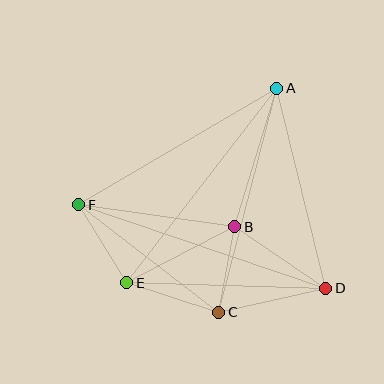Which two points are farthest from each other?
Points D and F are farthest from each other.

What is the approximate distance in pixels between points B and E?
The distance between B and E is approximately 122 pixels.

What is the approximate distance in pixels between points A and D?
The distance between A and D is approximately 206 pixels.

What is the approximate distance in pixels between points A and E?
The distance between A and E is approximately 246 pixels.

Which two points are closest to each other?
Points B and C are closest to each other.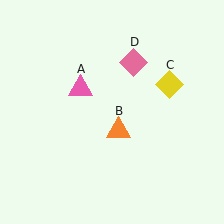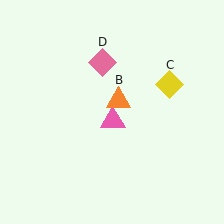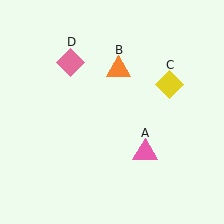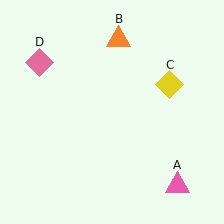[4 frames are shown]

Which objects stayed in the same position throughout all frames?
Yellow diamond (object C) remained stationary.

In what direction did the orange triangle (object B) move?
The orange triangle (object B) moved up.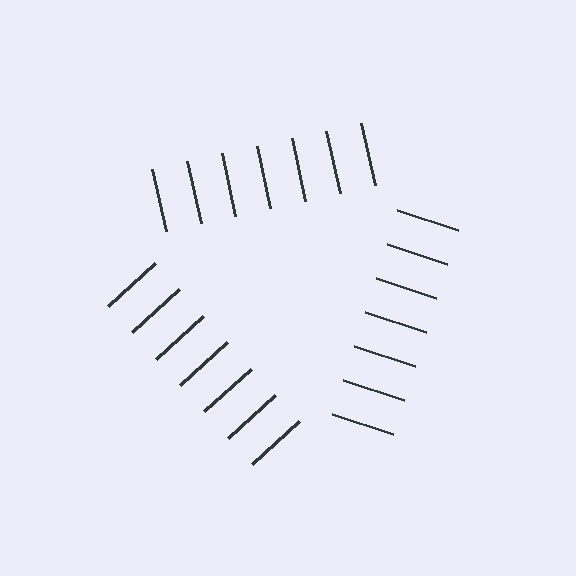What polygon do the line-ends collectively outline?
An illusory triangle — the line segments terminate on its edges but no continuous stroke is drawn.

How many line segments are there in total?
21 — 7 along each of the 3 edges.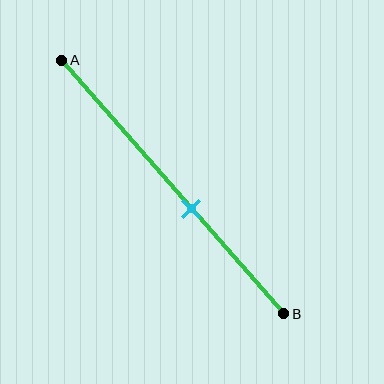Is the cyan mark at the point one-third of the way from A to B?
No, the mark is at about 60% from A, not at the 33% one-third point.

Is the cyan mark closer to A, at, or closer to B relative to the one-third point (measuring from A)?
The cyan mark is closer to point B than the one-third point of segment AB.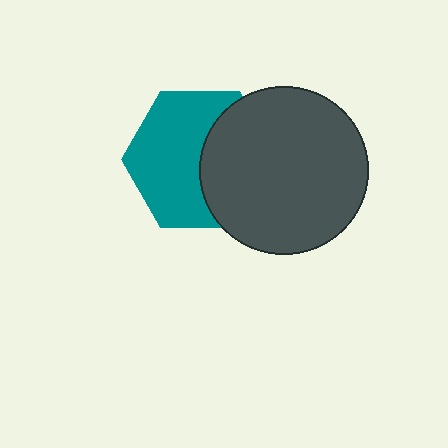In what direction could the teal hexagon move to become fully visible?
The teal hexagon could move left. That would shift it out from behind the dark gray circle entirely.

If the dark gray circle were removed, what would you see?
You would see the complete teal hexagon.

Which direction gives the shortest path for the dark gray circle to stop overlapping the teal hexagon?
Moving right gives the shortest separation.